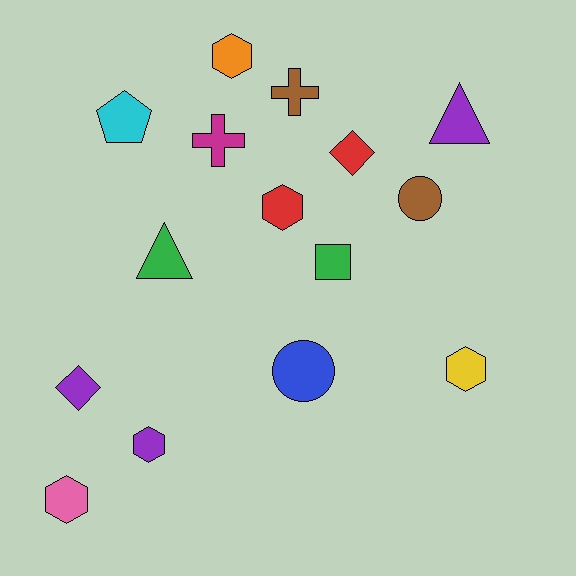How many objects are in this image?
There are 15 objects.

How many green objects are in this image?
There are 2 green objects.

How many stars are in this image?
There are no stars.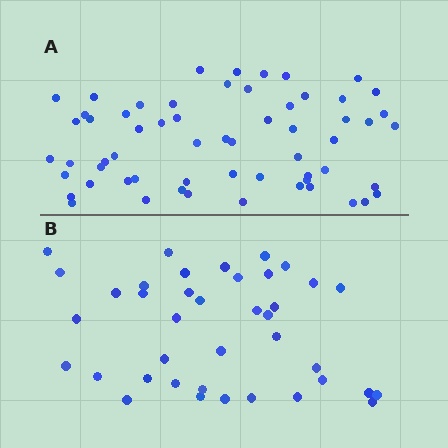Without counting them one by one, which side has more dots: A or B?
Region A (the top region) has more dots.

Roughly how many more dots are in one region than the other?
Region A has approximately 20 more dots than region B.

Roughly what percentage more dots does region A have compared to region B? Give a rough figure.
About 55% more.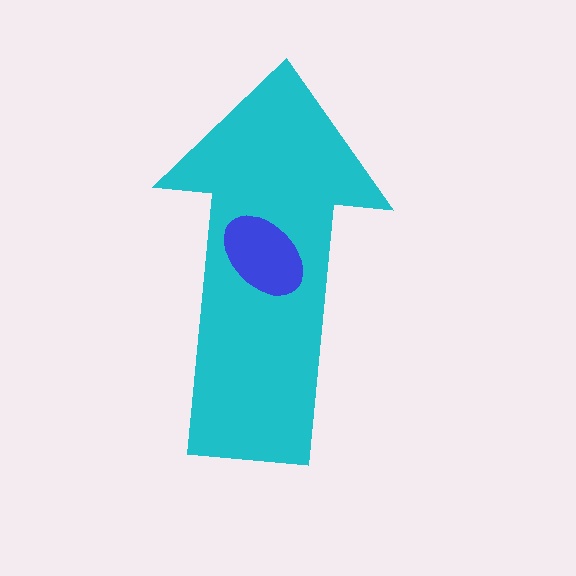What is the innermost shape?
The blue ellipse.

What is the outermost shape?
The cyan arrow.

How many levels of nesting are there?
2.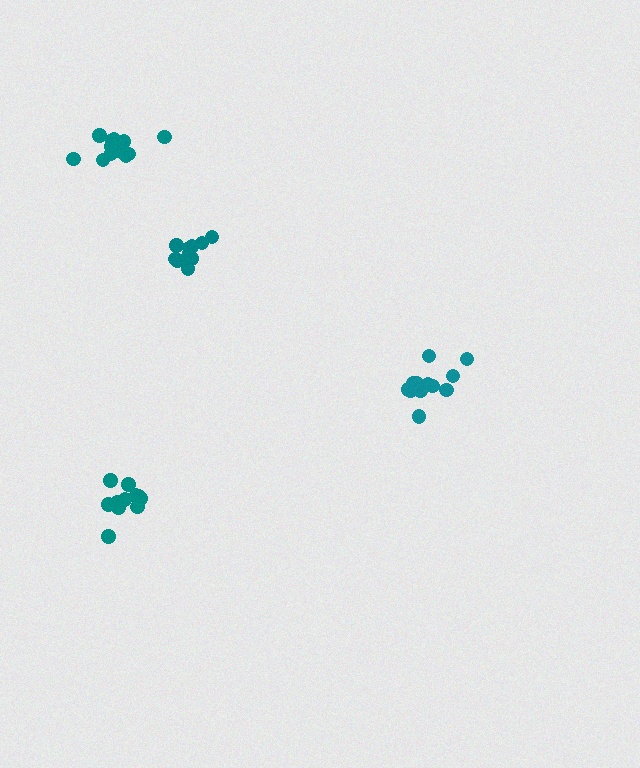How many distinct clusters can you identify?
There are 4 distinct clusters.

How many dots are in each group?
Group 1: 12 dots, Group 2: 12 dots, Group 3: 11 dots, Group 4: 12 dots (47 total).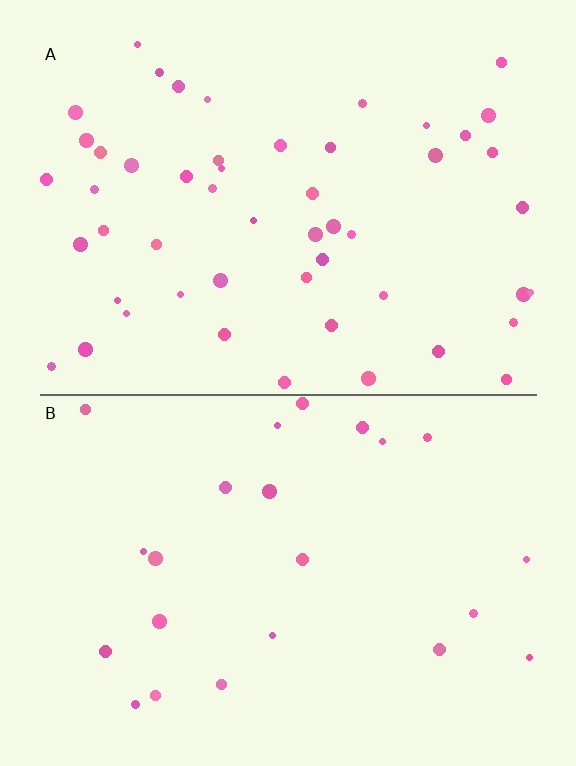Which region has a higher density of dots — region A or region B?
A (the top).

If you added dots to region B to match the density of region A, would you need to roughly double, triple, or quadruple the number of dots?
Approximately double.